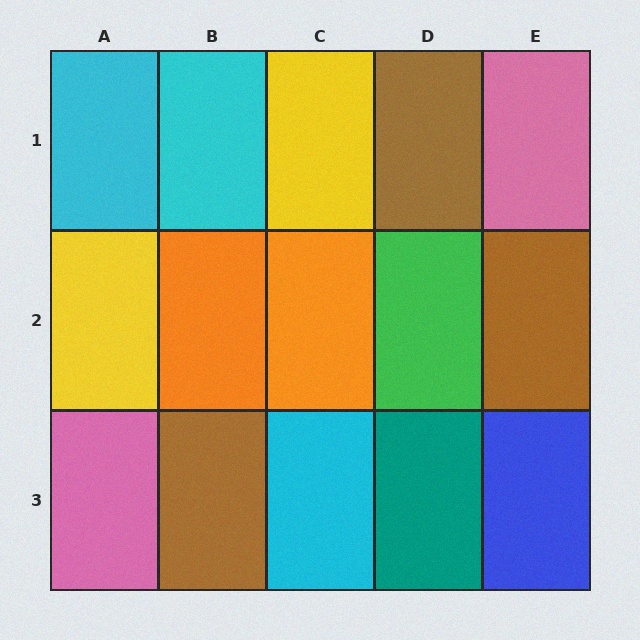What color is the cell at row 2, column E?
Brown.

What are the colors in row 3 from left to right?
Pink, brown, cyan, teal, blue.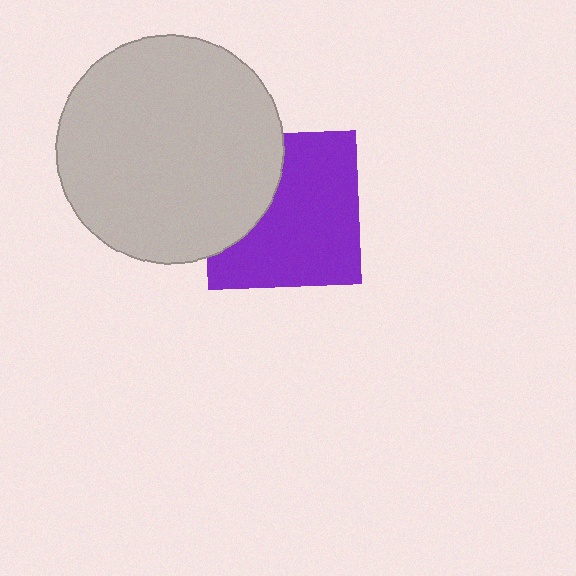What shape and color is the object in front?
The object in front is a light gray circle.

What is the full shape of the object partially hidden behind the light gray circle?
The partially hidden object is a purple square.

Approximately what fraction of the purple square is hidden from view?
Roughly 32% of the purple square is hidden behind the light gray circle.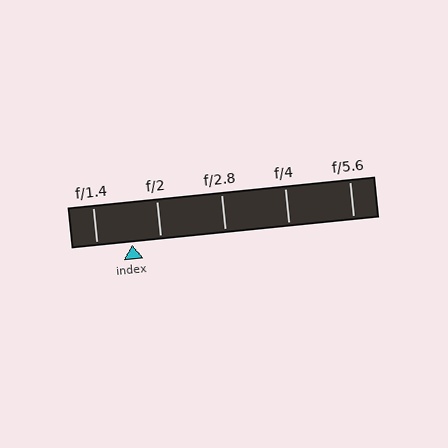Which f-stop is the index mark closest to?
The index mark is closest to f/2.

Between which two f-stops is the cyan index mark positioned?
The index mark is between f/1.4 and f/2.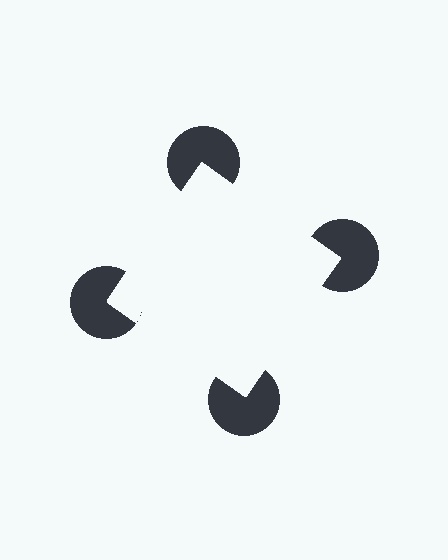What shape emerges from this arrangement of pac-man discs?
An illusory square — its edges are inferred from the aligned wedge cuts in the pac-man discs, not physically drawn.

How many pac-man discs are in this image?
There are 4 — one at each vertex of the illusory square.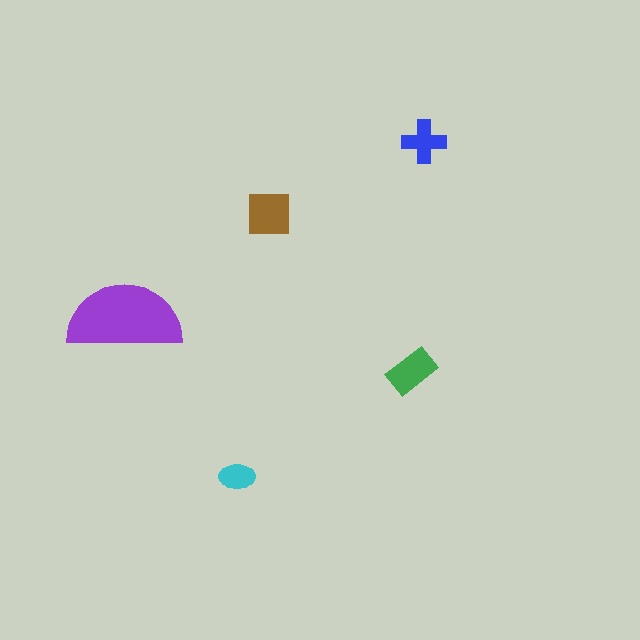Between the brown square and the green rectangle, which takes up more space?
The brown square.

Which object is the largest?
The purple semicircle.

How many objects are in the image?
There are 5 objects in the image.